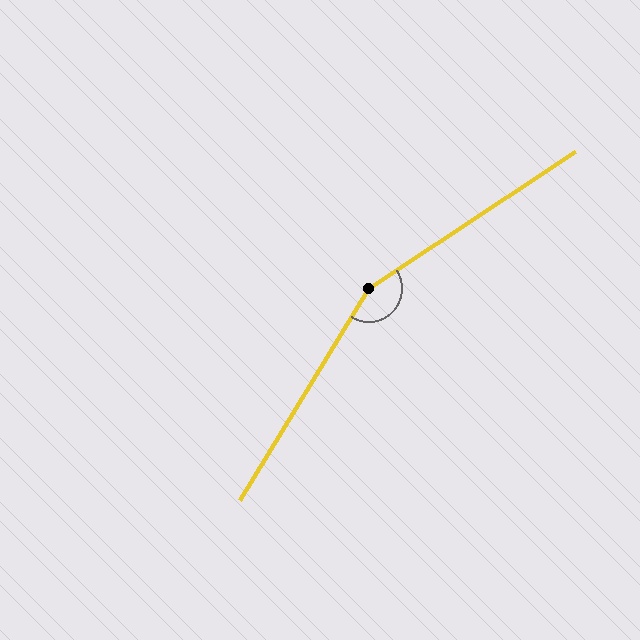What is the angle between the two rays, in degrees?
Approximately 155 degrees.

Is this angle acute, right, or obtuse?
It is obtuse.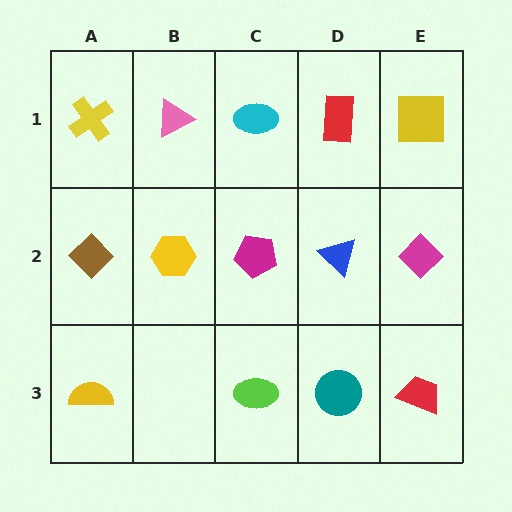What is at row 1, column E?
A yellow square.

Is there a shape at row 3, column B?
No, that cell is empty.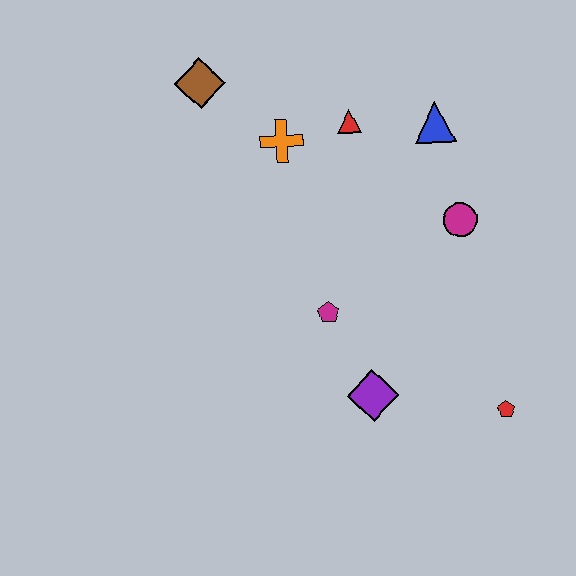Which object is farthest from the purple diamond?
The brown diamond is farthest from the purple diamond.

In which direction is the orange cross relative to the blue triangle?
The orange cross is to the left of the blue triangle.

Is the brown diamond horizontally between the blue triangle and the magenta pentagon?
No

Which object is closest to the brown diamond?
The orange cross is closest to the brown diamond.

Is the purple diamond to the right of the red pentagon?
No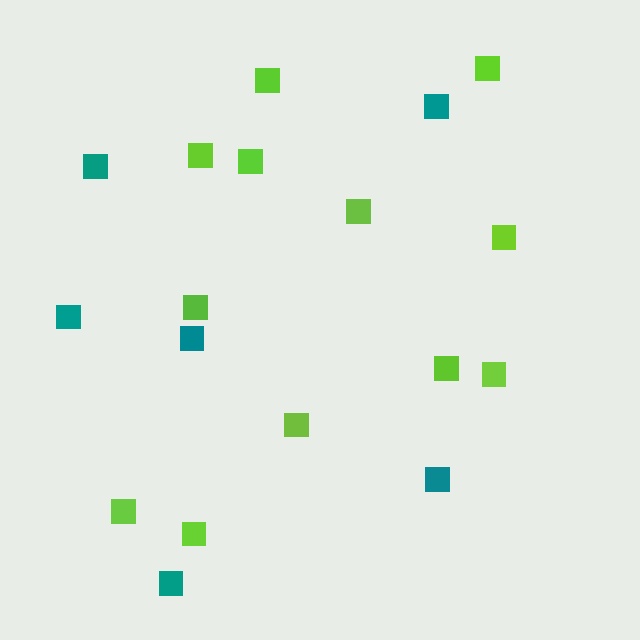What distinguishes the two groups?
There are 2 groups: one group of lime squares (12) and one group of teal squares (6).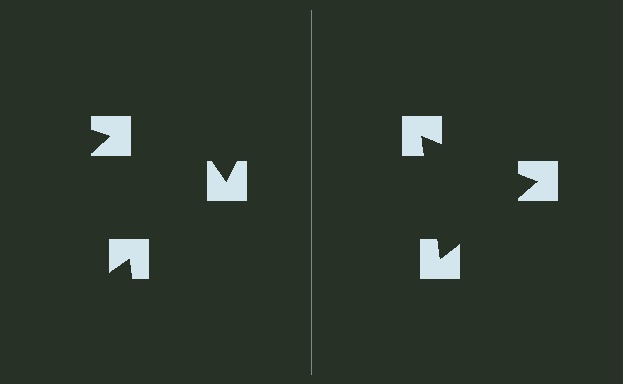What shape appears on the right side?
An illusory triangle.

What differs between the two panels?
The notched squares are positioned identically on both sides; only the wedge orientations differ. On the right they align to a triangle; on the left they are misaligned.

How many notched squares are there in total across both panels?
6 — 3 on each side.